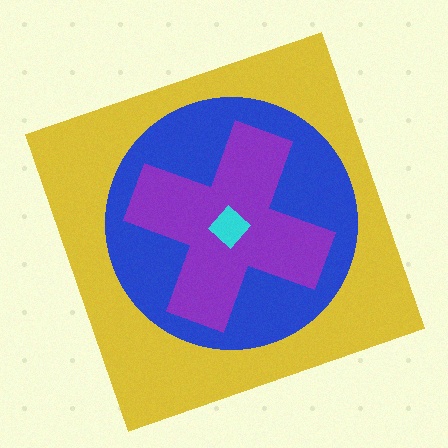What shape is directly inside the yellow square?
The blue circle.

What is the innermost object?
The cyan diamond.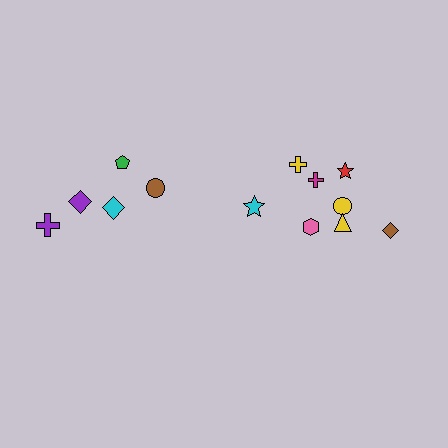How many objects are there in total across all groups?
There are 13 objects.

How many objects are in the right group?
There are 8 objects.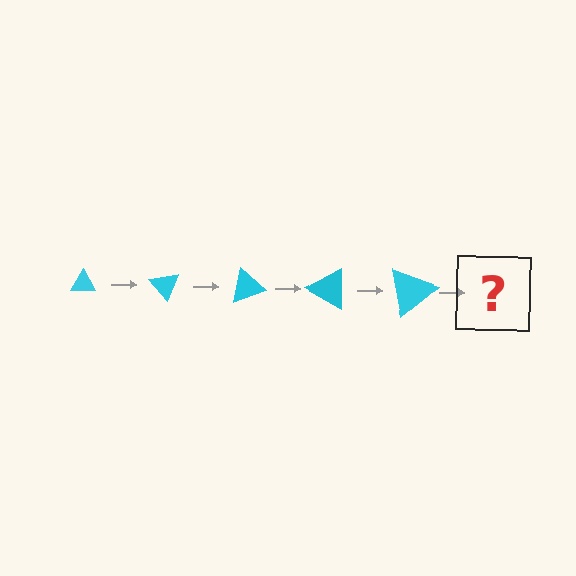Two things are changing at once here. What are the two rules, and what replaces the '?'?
The two rules are that the triangle grows larger each step and it rotates 50 degrees each step. The '?' should be a triangle, larger than the previous one and rotated 250 degrees from the start.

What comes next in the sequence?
The next element should be a triangle, larger than the previous one and rotated 250 degrees from the start.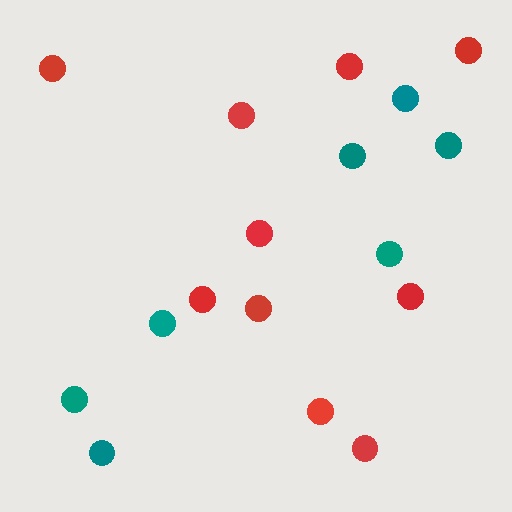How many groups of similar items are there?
There are 2 groups: one group of teal circles (7) and one group of red circles (10).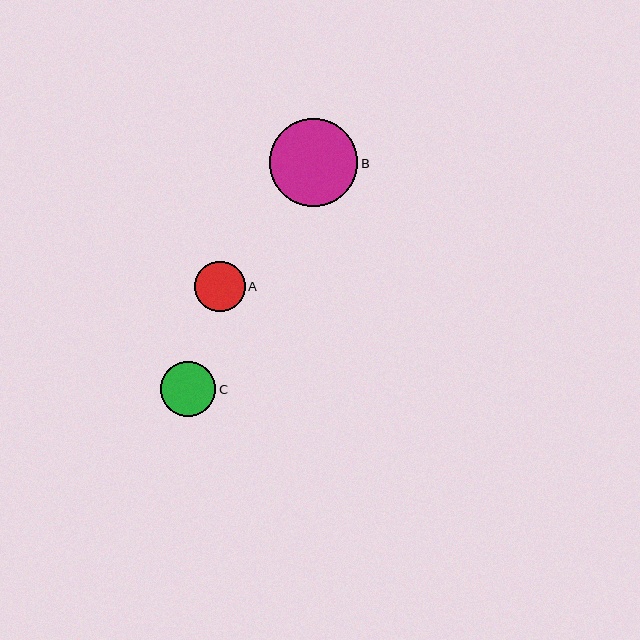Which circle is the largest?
Circle B is the largest with a size of approximately 89 pixels.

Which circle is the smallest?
Circle A is the smallest with a size of approximately 50 pixels.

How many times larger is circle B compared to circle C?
Circle B is approximately 1.6 times the size of circle C.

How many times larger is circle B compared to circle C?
Circle B is approximately 1.6 times the size of circle C.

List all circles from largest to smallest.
From largest to smallest: B, C, A.